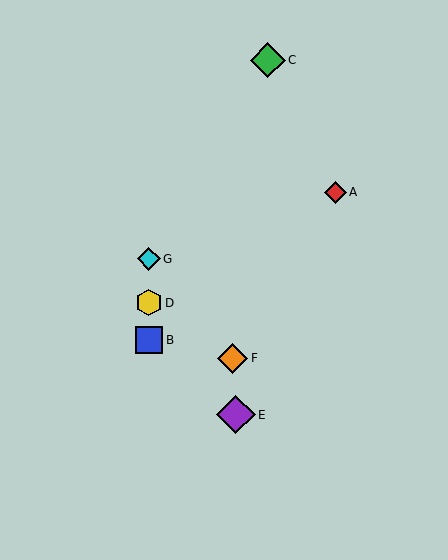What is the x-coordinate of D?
Object D is at x≈149.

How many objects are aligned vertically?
3 objects (B, D, G) are aligned vertically.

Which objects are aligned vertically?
Objects B, D, G are aligned vertically.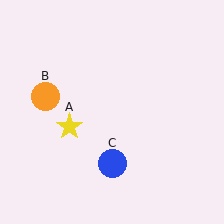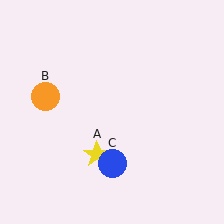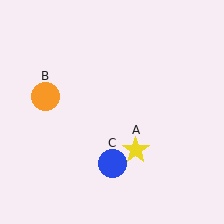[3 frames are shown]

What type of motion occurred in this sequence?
The yellow star (object A) rotated counterclockwise around the center of the scene.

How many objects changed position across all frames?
1 object changed position: yellow star (object A).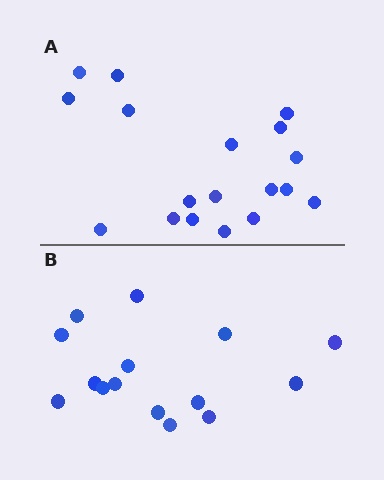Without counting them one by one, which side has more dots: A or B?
Region A (the top region) has more dots.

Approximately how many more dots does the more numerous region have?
Region A has just a few more — roughly 2 or 3 more dots than region B.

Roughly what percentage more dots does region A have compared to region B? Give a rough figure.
About 20% more.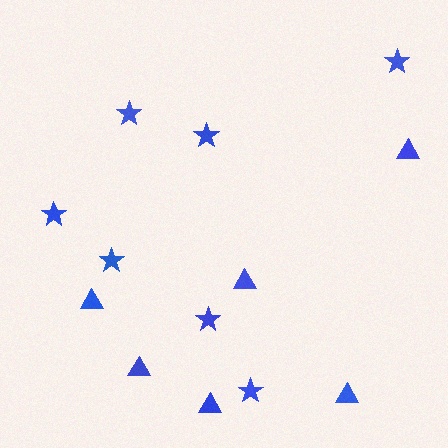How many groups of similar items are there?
There are 2 groups: one group of triangles (6) and one group of stars (7).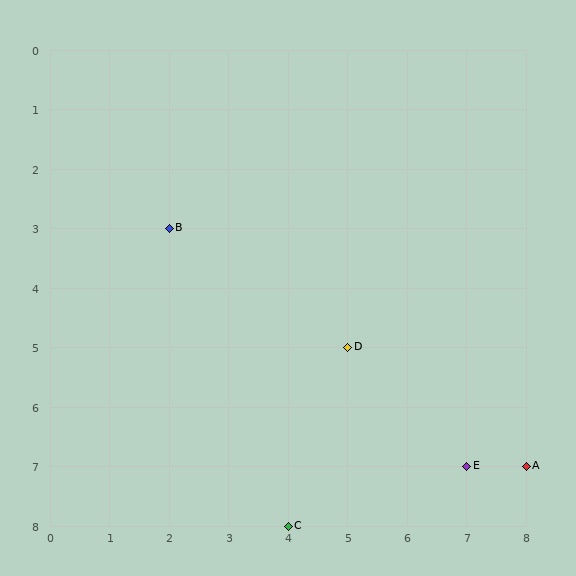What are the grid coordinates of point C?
Point C is at grid coordinates (4, 8).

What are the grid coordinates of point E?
Point E is at grid coordinates (7, 7).